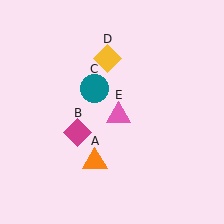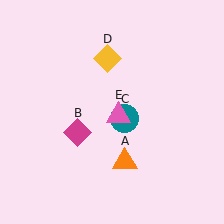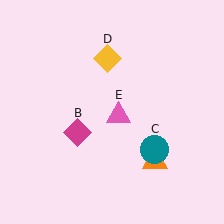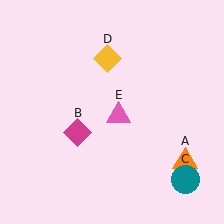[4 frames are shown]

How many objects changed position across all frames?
2 objects changed position: orange triangle (object A), teal circle (object C).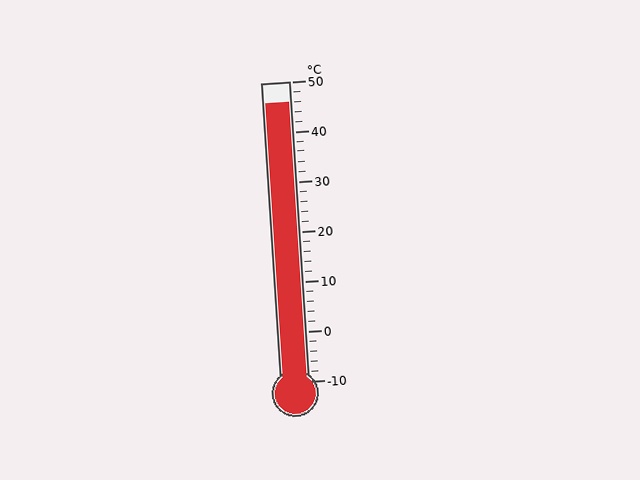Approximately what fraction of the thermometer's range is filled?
The thermometer is filled to approximately 95% of its range.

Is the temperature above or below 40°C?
The temperature is above 40°C.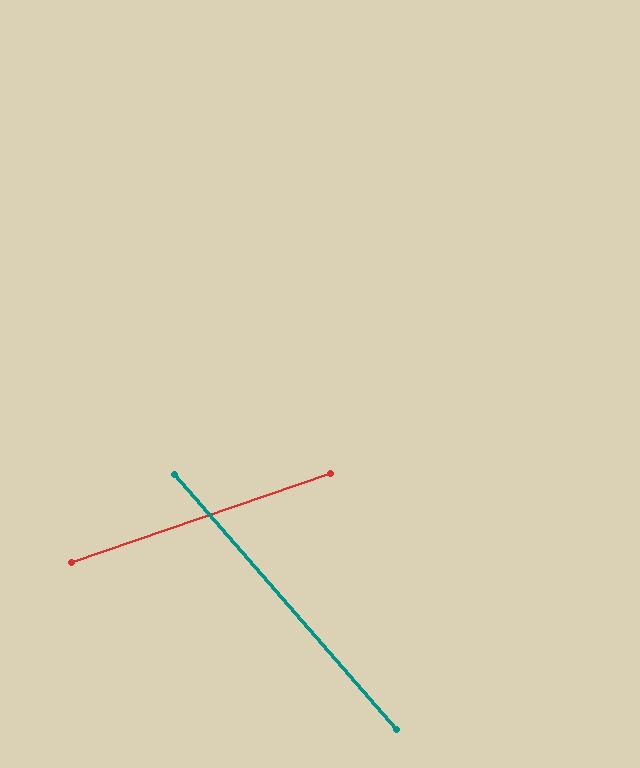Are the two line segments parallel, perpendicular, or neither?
Neither parallel nor perpendicular — they differ by about 68°.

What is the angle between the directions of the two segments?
Approximately 68 degrees.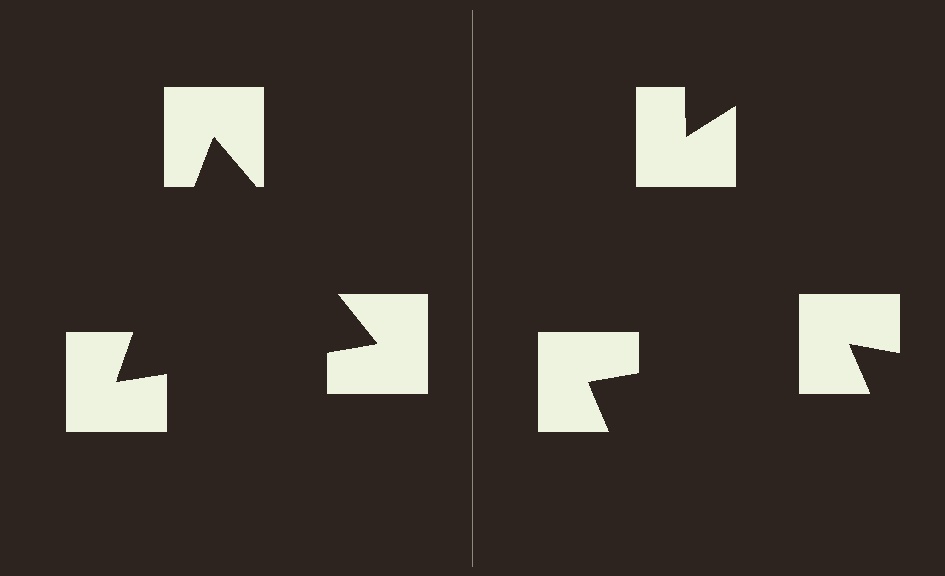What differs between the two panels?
The notched squares are positioned identically on both sides; only the wedge orientations differ. On the left they align to a triangle; on the right they are misaligned.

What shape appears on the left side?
An illusory triangle.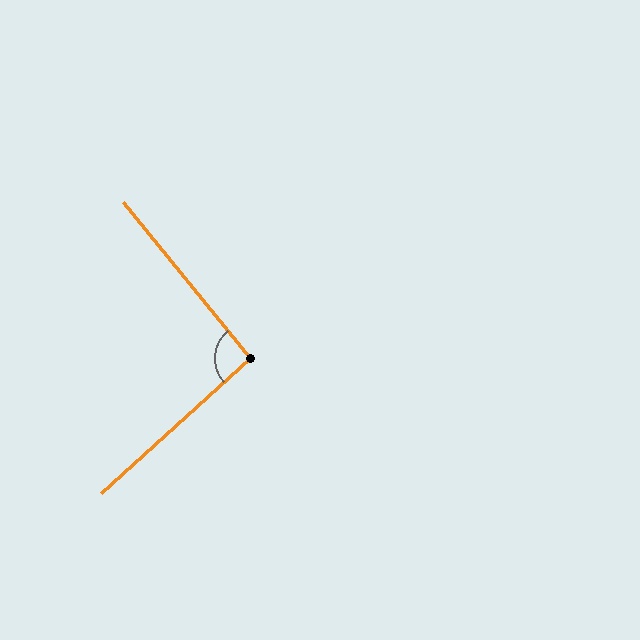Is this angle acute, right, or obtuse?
It is approximately a right angle.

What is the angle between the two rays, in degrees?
Approximately 93 degrees.